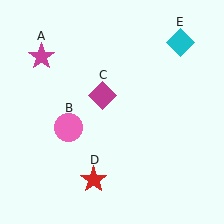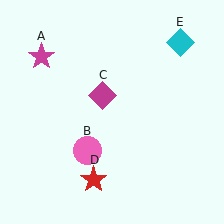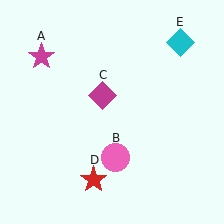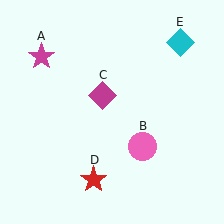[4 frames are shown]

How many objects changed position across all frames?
1 object changed position: pink circle (object B).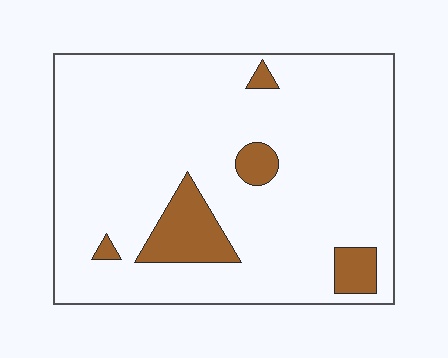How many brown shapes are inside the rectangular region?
5.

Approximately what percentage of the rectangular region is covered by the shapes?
Approximately 10%.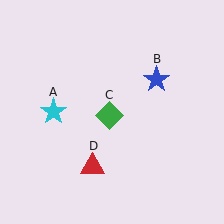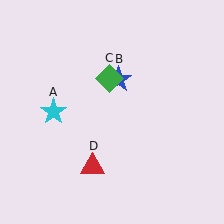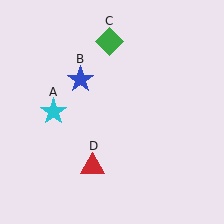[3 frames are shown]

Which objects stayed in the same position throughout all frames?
Cyan star (object A) and red triangle (object D) remained stationary.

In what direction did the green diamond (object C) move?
The green diamond (object C) moved up.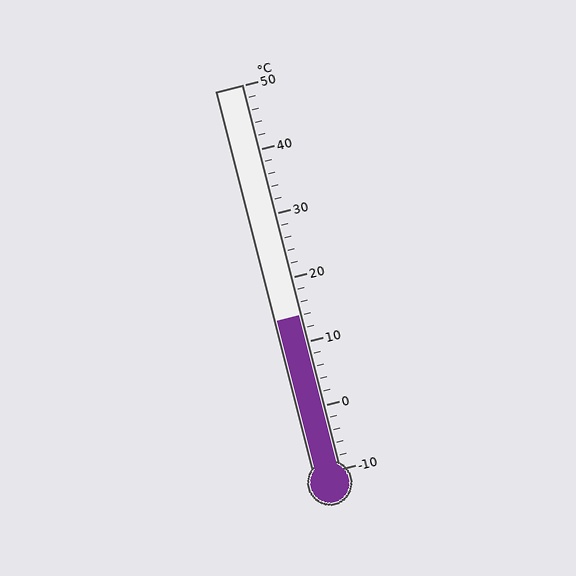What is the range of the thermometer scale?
The thermometer scale ranges from -10°C to 50°C.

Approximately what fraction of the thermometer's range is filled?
The thermometer is filled to approximately 40% of its range.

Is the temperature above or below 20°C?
The temperature is below 20°C.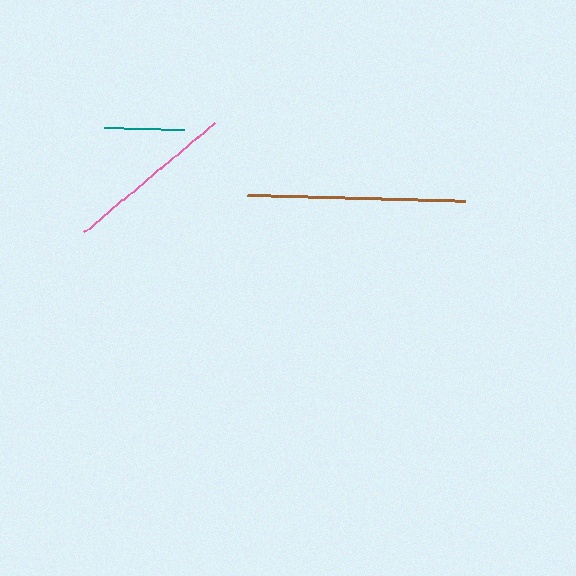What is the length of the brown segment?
The brown segment is approximately 218 pixels long.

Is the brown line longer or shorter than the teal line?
The brown line is longer than the teal line.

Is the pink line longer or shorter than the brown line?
The brown line is longer than the pink line.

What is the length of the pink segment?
The pink segment is approximately 171 pixels long.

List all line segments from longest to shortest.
From longest to shortest: brown, pink, teal.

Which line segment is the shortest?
The teal line is the shortest at approximately 80 pixels.